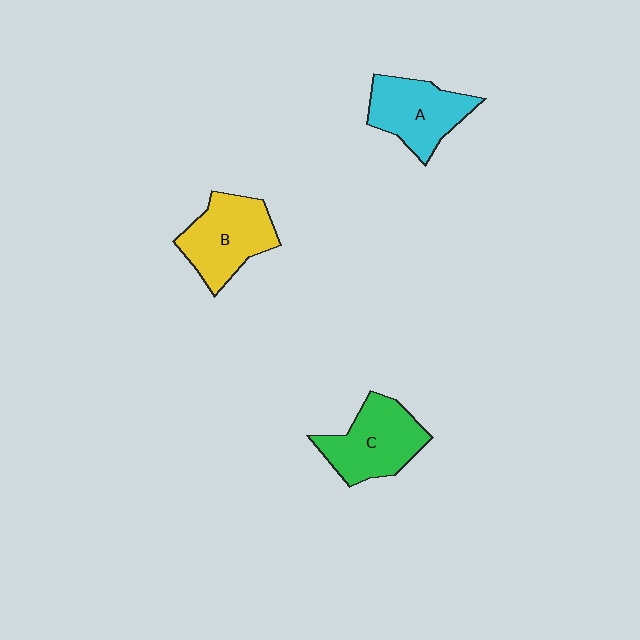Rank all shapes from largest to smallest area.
From largest to smallest: C (green), B (yellow), A (cyan).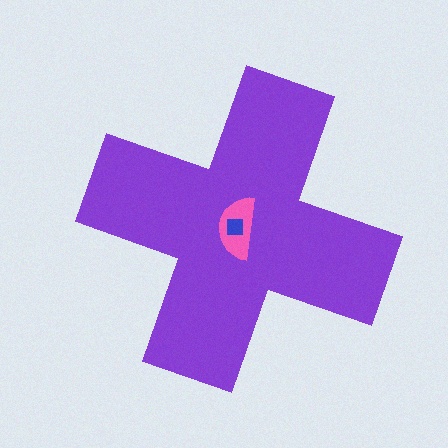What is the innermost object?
The blue square.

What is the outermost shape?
The purple cross.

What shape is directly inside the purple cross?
The pink semicircle.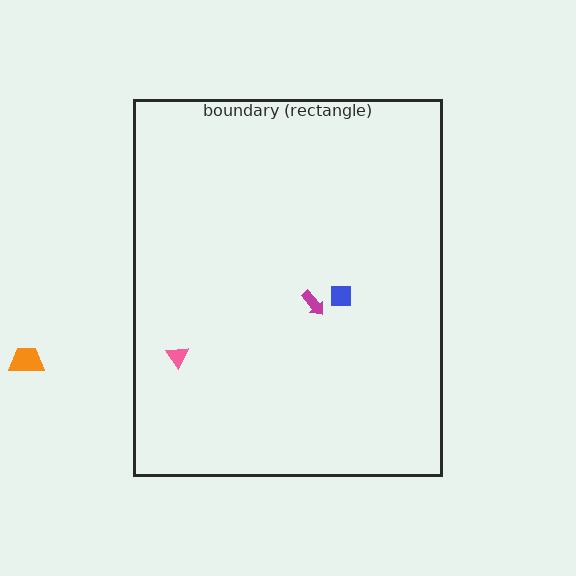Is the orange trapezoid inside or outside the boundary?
Outside.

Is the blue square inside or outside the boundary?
Inside.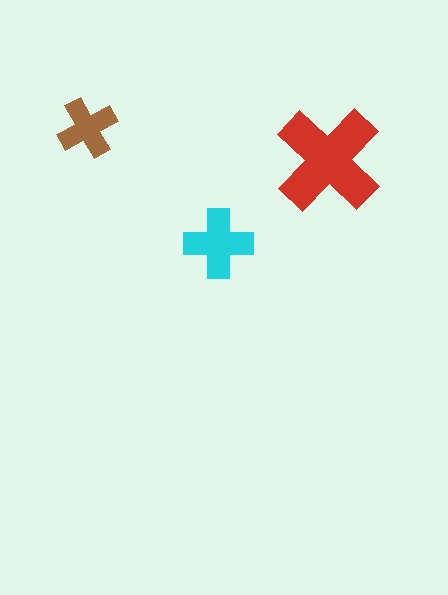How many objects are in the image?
There are 3 objects in the image.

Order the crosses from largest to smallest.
the red one, the cyan one, the brown one.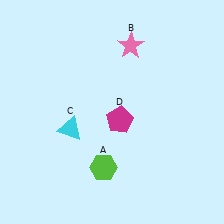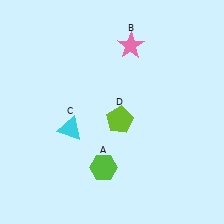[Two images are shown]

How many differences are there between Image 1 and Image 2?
There is 1 difference between the two images.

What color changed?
The pentagon (D) changed from magenta in Image 1 to lime in Image 2.